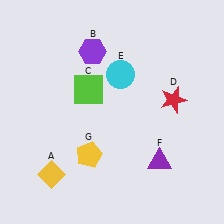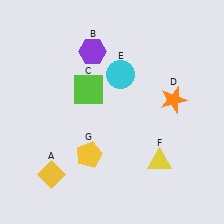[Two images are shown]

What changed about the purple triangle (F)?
In Image 1, F is purple. In Image 2, it changed to yellow.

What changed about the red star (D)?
In Image 1, D is red. In Image 2, it changed to orange.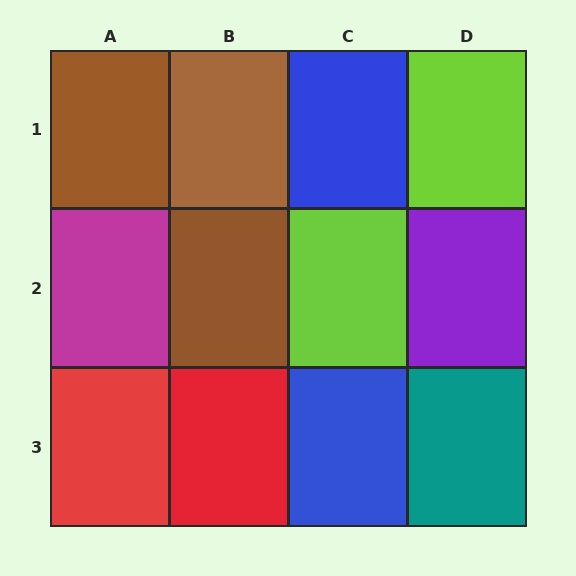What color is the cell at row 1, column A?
Brown.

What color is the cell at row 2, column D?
Purple.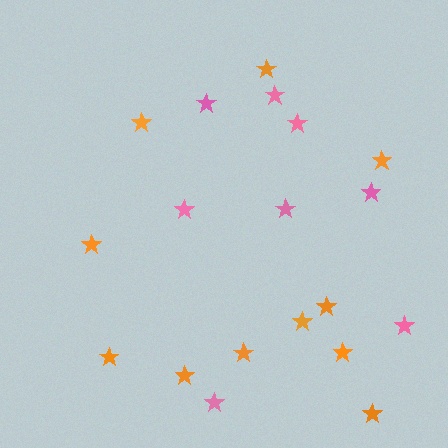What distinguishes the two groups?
There are 2 groups: one group of orange stars (11) and one group of pink stars (8).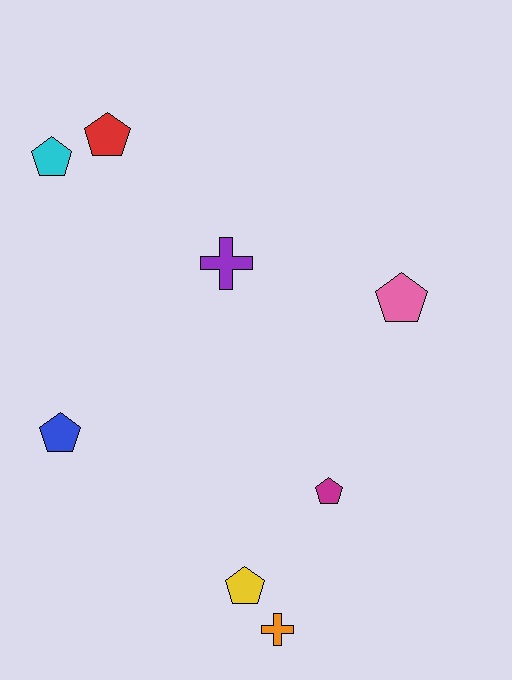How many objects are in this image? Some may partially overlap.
There are 8 objects.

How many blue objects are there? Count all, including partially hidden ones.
There is 1 blue object.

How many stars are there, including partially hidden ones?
There are no stars.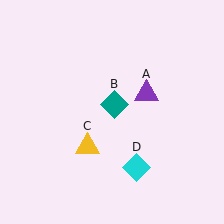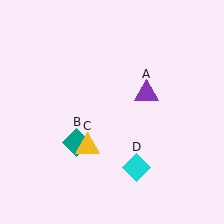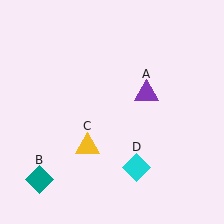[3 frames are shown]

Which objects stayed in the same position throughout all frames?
Purple triangle (object A) and yellow triangle (object C) and cyan diamond (object D) remained stationary.